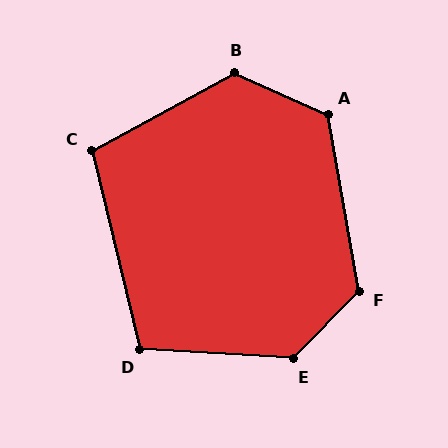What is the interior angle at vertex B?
Approximately 128 degrees (obtuse).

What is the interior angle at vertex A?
Approximately 124 degrees (obtuse).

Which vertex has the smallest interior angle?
C, at approximately 105 degrees.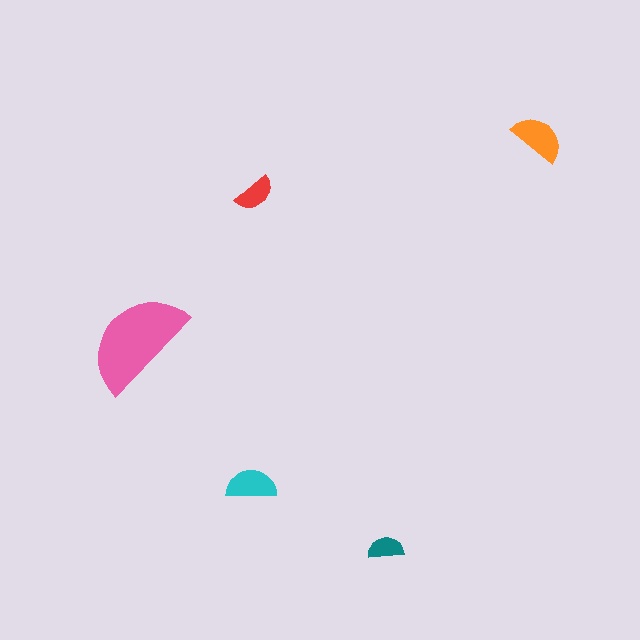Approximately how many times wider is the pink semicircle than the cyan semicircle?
About 2 times wider.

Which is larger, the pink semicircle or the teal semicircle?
The pink one.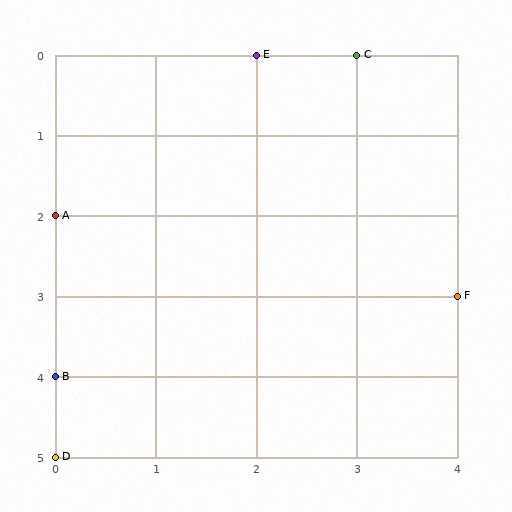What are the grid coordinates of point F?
Point F is at grid coordinates (4, 3).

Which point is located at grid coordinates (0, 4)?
Point B is at (0, 4).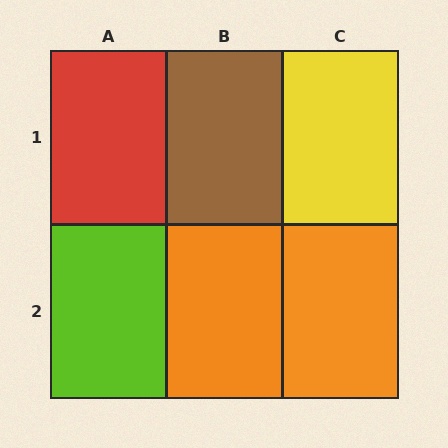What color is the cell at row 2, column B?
Orange.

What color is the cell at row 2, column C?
Orange.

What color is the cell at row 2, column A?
Lime.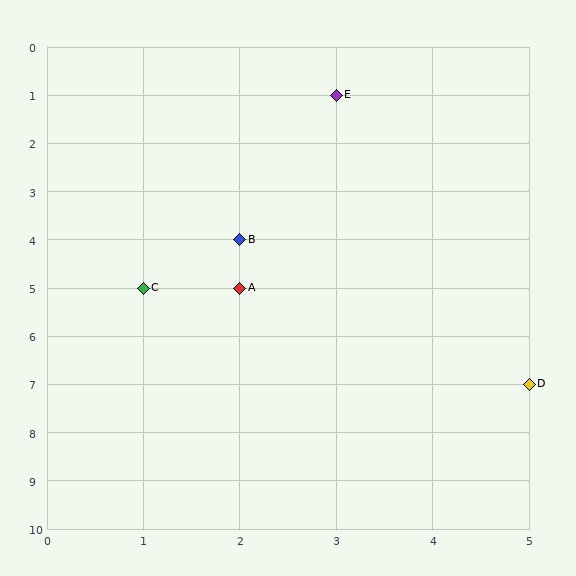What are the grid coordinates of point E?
Point E is at grid coordinates (3, 1).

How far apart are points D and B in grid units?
Points D and B are 3 columns and 3 rows apart (about 4.2 grid units diagonally).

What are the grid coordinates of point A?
Point A is at grid coordinates (2, 5).